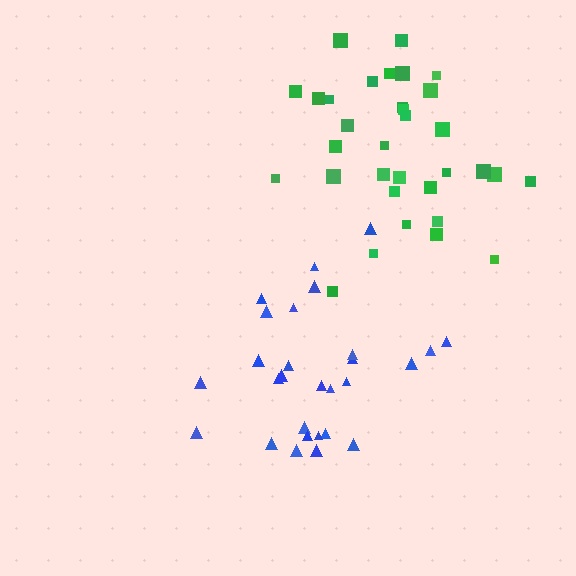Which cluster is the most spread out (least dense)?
Blue.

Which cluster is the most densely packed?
Green.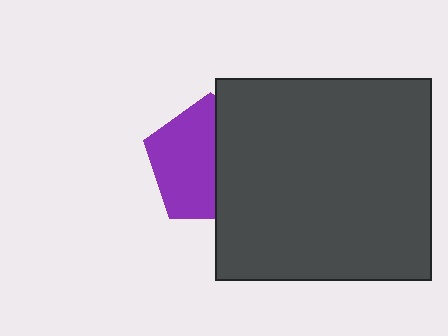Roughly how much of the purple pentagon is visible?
About half of it is visible (roughly 56%).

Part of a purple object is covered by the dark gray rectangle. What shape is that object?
It is a pentagon.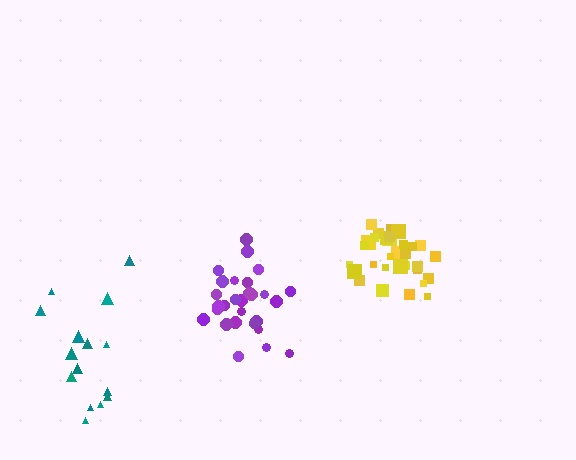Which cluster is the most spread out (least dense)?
Teal.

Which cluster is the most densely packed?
Yellow.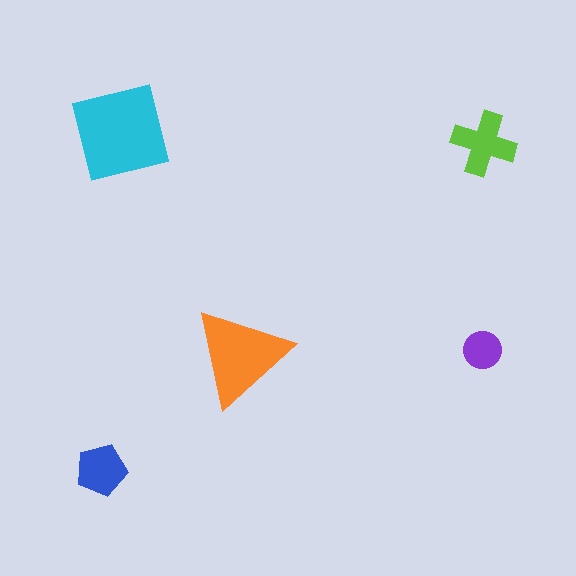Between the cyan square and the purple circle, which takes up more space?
The cyan square.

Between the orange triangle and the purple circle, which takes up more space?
The orange triangle.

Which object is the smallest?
The purple circle.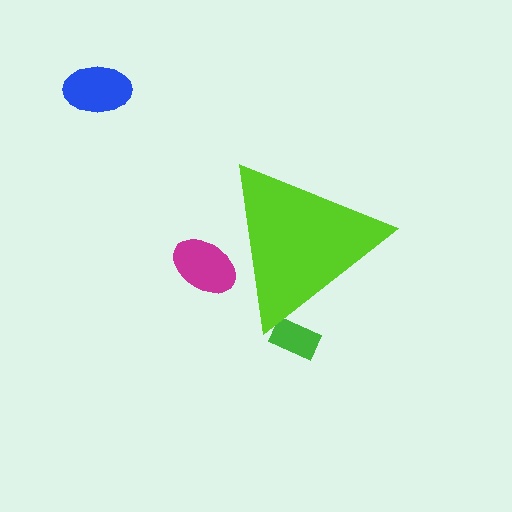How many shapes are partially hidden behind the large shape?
2 shapes are partially hidden.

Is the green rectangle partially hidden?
Yes, the green rectangle is partially hidden behind the lime triangle.